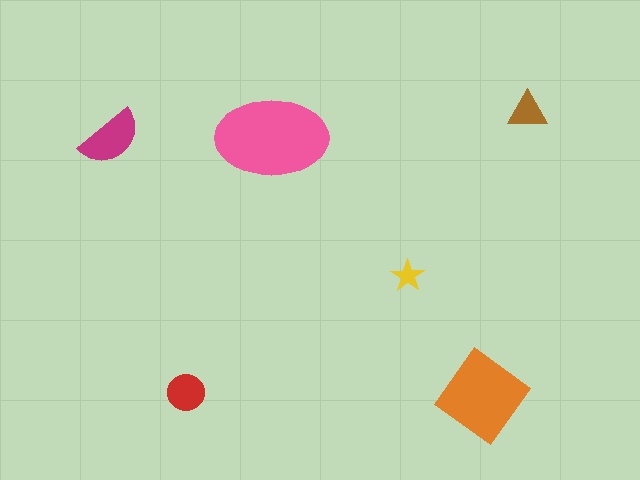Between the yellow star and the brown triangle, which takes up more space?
The brown triangle.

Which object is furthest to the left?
The magenta semicircle is leftmost.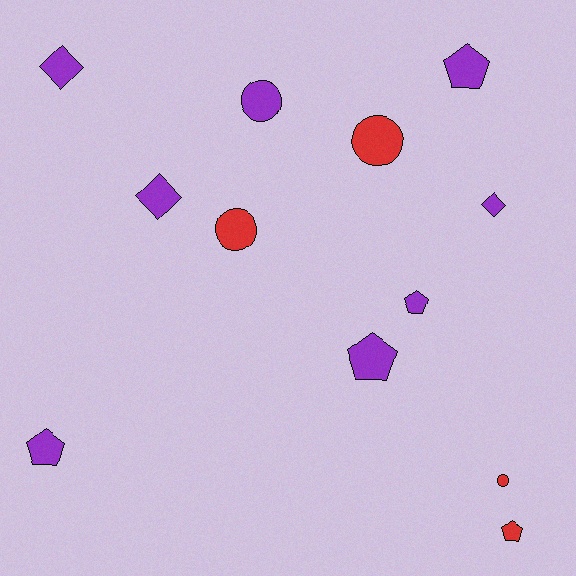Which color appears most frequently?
Purple, with 8 objects.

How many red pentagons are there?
There is 1 red pentagon.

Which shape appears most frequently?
Pentagon, with 5 objects.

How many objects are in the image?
There are 12 objects.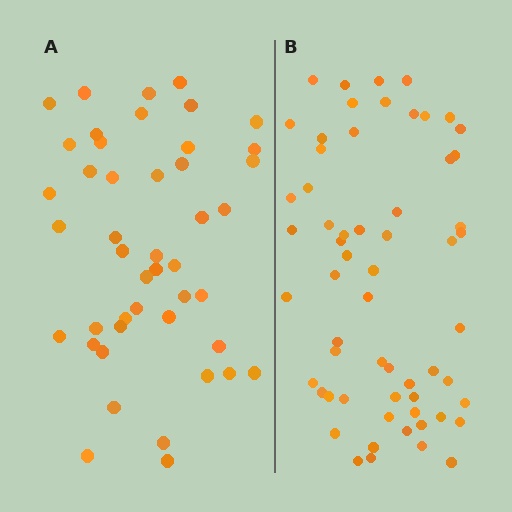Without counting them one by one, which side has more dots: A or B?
Region B (the right region) has more dots.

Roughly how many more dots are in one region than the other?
Region B has approximately 15 more dots than region A.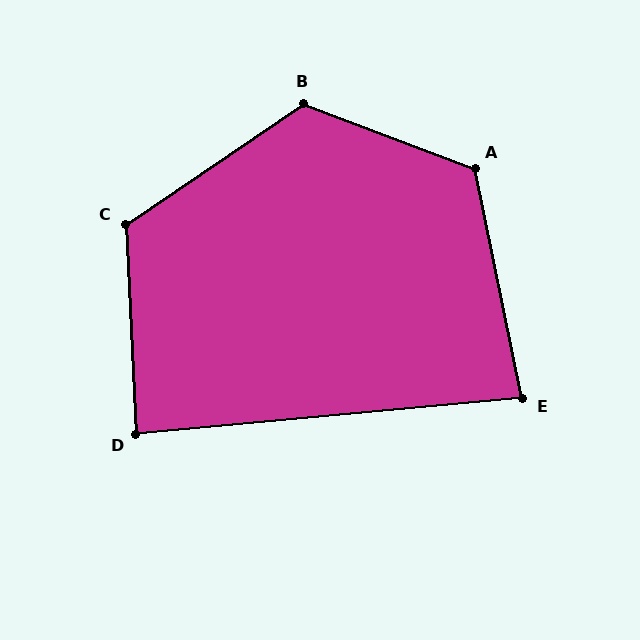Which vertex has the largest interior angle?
B, at approximately 125 degrees.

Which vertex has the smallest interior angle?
E, at approximately 84 degrees.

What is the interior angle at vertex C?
Approximately 121 degrees (obtuse).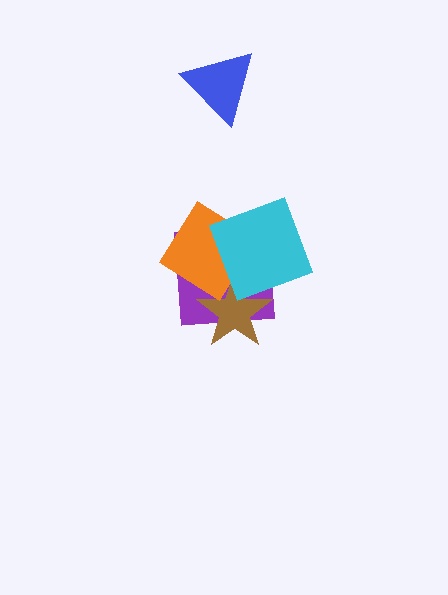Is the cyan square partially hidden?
No, no other shape covers it.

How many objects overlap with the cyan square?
3 objects overlap with the cyan square.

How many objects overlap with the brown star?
3 objects overlap with the brown star.